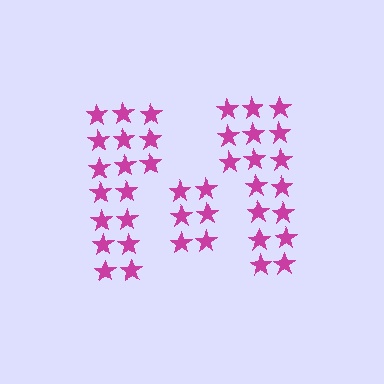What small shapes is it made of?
It is made of small stars.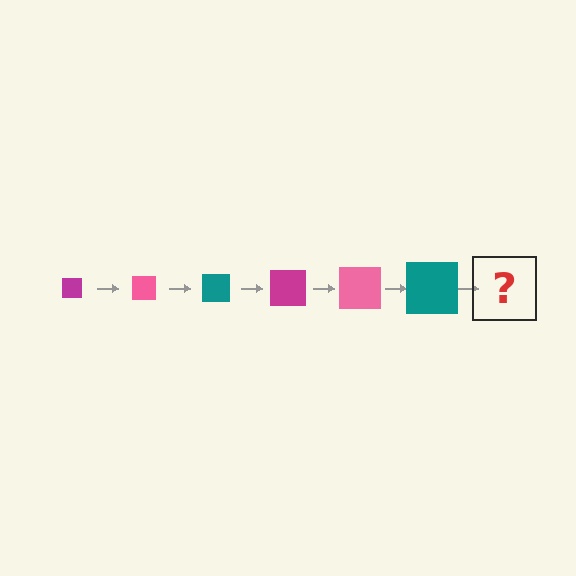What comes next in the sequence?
The next element should be a magenta square, larger than the previous one.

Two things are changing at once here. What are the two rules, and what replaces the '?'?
The two rules are that the square grows larger each step and the color cycles through magenta, pink, and teal. The '?' should be a magenta square, larger than the previous one.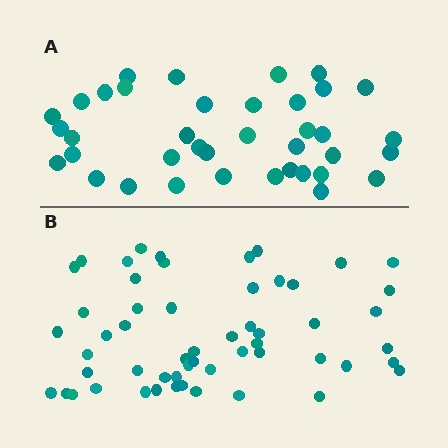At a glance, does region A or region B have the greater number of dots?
Region B (the bottom region) has more dots.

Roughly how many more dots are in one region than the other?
Region B has approximately 15 more dots than region A.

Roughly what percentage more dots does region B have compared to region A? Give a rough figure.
About 45% more.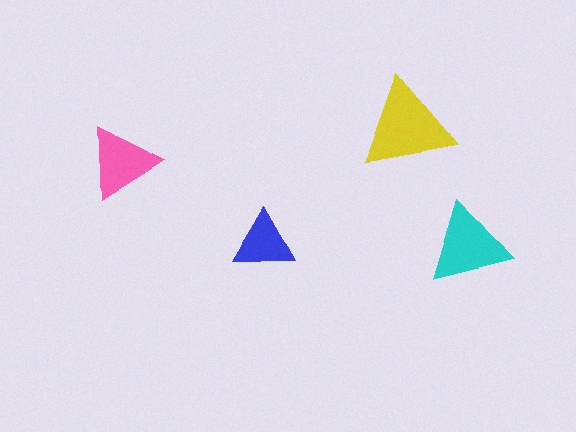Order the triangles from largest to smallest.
the yellow one, the cyan one, the pink one, the blue one.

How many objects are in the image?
There are 4 objects in the image.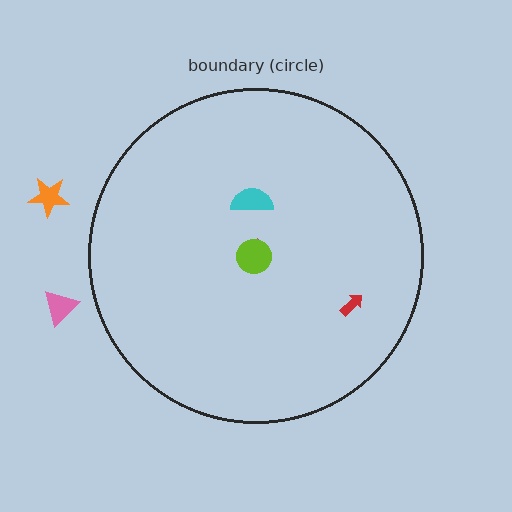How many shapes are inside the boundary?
4 inside, 2 outside.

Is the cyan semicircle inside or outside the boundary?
Inside.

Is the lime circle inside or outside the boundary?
Inside.